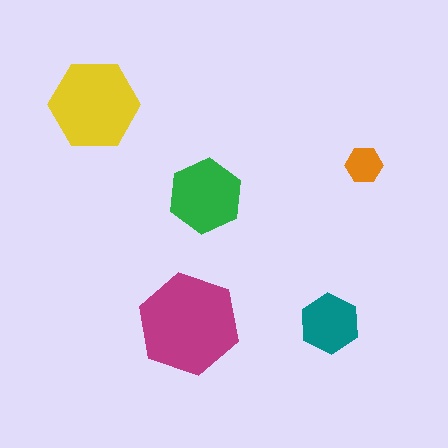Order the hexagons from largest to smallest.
the magenta one, the yellow one, the green one, the teal one, the orange one.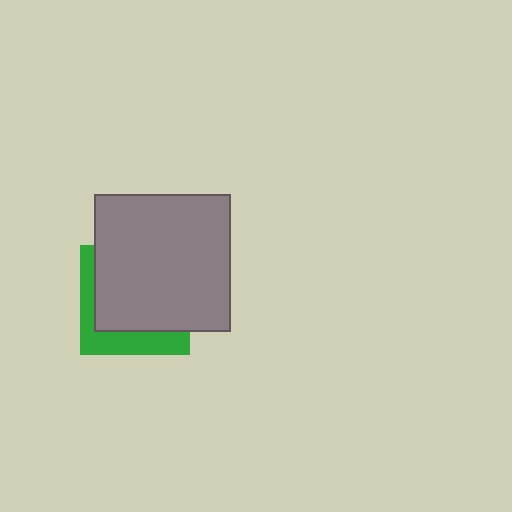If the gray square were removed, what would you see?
You would see the complete green square.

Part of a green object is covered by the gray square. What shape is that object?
It is a square.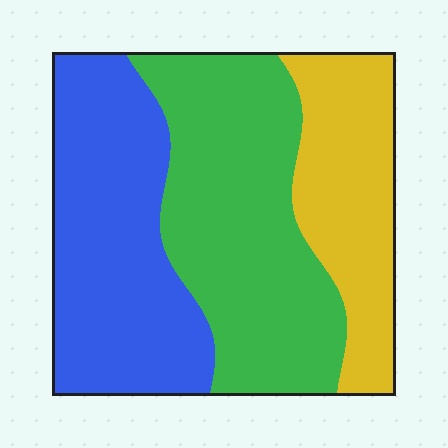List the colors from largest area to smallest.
From largest to smallest: green, blue, yellow.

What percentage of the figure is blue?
Blue covers roughly 35% of the figure.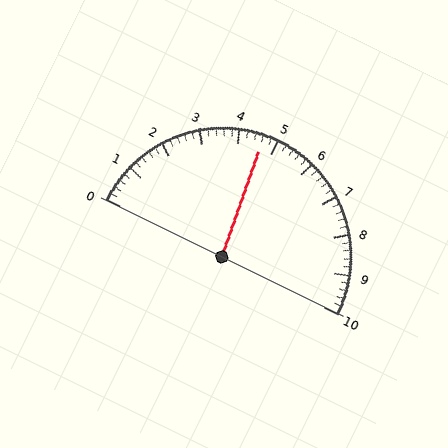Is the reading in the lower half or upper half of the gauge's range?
The reading is in the lower half of the range (0 to 10).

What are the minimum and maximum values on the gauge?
The gauge ranges from 0 to 10.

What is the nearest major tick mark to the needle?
The nearest major tick mark is 5.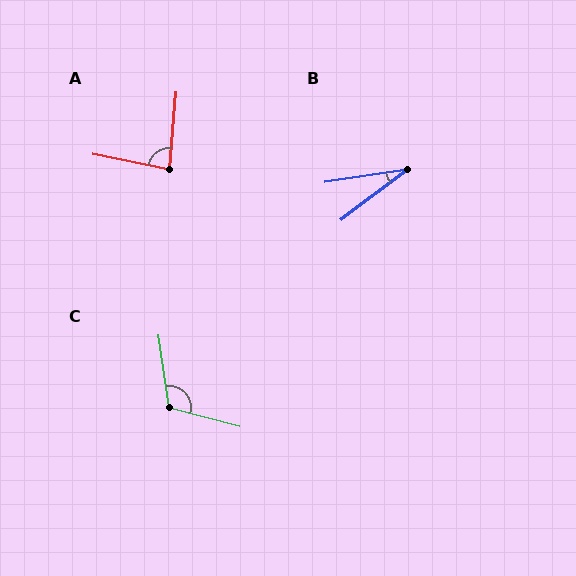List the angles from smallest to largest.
B (29°), A (83°), C (113°).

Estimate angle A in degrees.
Approximately 83 degrees.